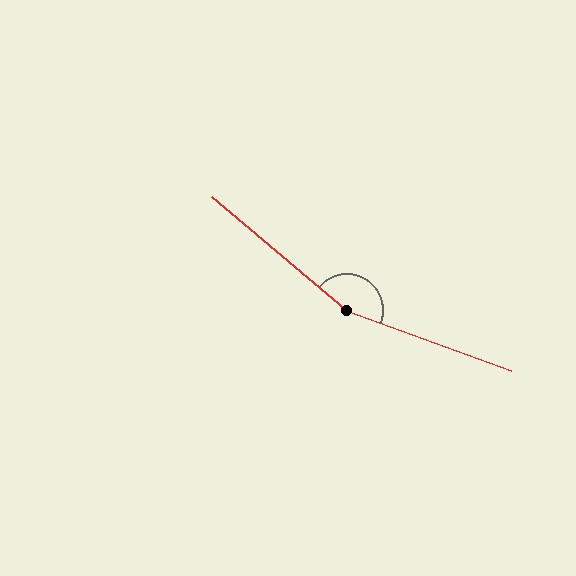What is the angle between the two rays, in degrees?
Approximately 160 degrees.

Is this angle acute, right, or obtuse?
It is obtuse.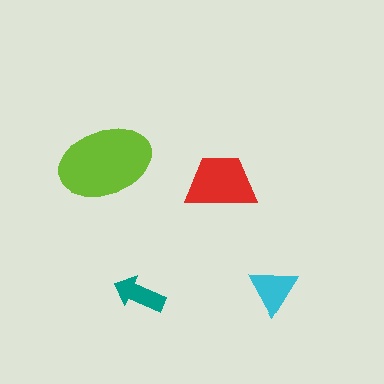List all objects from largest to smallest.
The lime ellipse, the red trapezoid, the cyan triangle, the teal arrow.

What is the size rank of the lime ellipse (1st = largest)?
1st.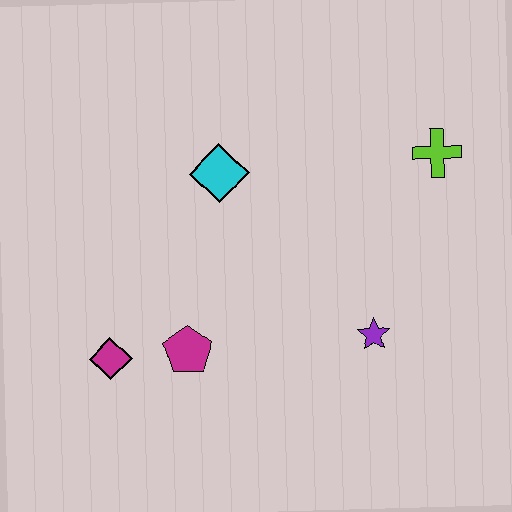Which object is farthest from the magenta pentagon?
The lime cross is farthest from the magenta pentagon.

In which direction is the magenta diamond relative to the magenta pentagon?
The magenta diamond is to the left of the magenta pentagon.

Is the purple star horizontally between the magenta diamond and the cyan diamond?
No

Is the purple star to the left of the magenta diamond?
No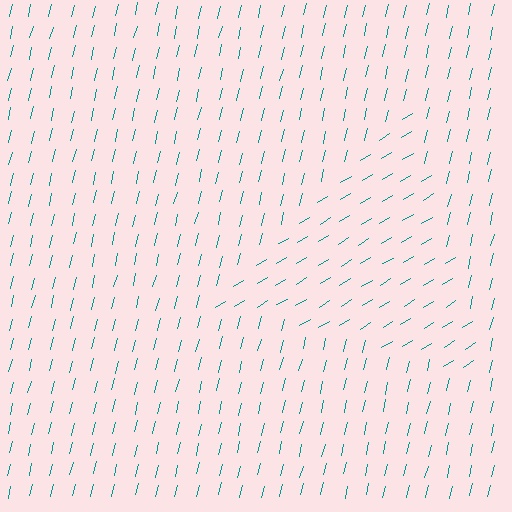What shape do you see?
I see a triangle.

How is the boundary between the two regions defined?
The boundary is defined purely by a change in line orientation (approximately 45 degrees difference). All lines are the same color and thickness.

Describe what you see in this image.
The image is filled with small teal line segments. A triangle region in the image has lines oriented differently from the surrounding lines, creating a visible texture boundary.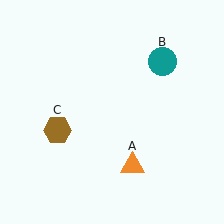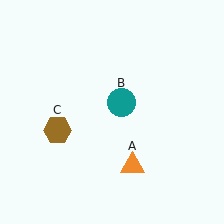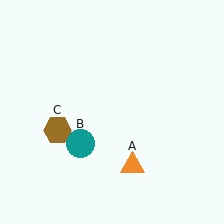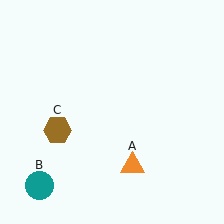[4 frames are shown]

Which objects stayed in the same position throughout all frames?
Orange triangle (object A) and brown hexagon (object C) remained stationary.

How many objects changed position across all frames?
1 object changed position: teal circle (object B).